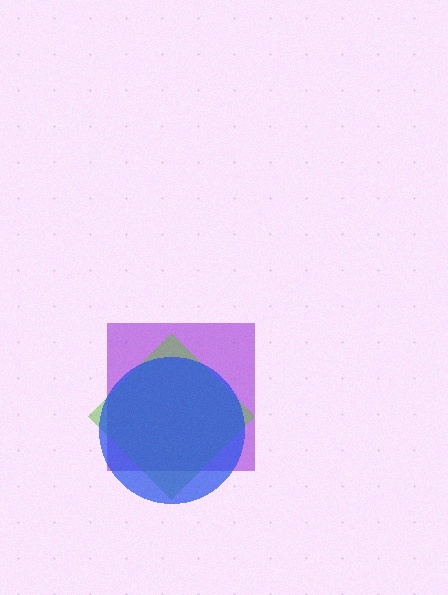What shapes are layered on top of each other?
The layered shapes are: a purple square, a lime diamond, a blue circle.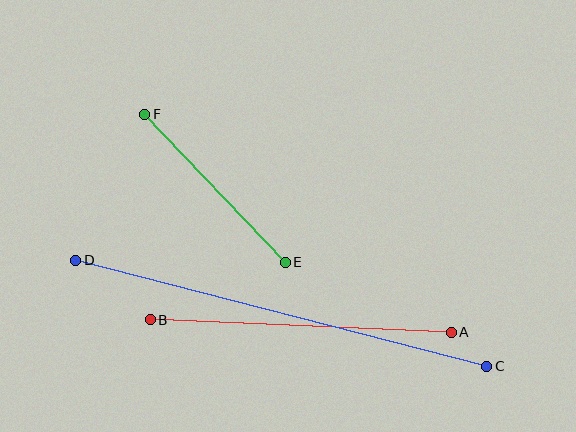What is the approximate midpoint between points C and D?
The midpoint is at approximately (281, 313) pixels.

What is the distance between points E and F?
The distance is approximately 204 pixels.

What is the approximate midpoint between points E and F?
The midpoint is at approximately (215, 188) pixels.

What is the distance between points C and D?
The distance is approximately 425 pixels.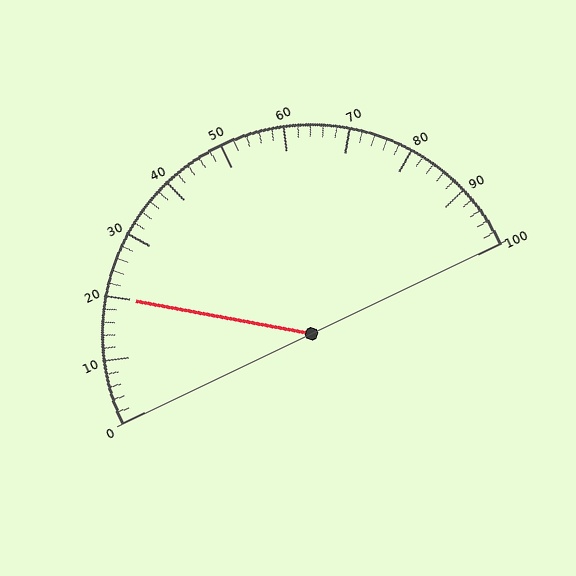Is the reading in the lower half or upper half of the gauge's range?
The reading is in the lower half of the range (0 to 100).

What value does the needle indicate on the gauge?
The needle indicates approximately 20.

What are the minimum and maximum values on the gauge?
The gauge ranges from 0 to 100.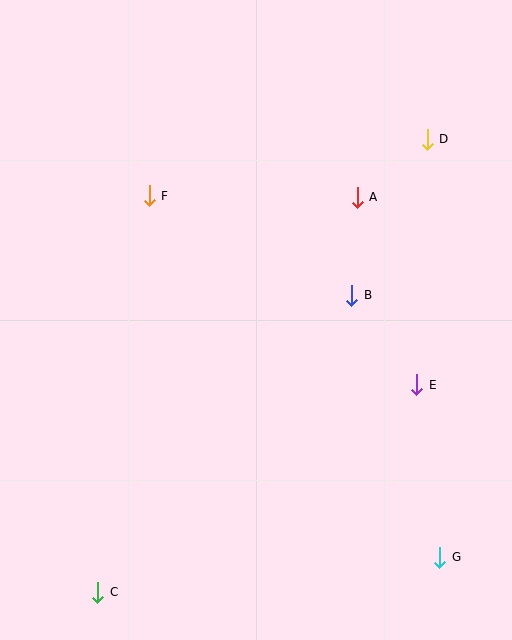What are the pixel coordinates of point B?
Point B is at (352, 295).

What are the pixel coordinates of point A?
Point A is at (357, 197).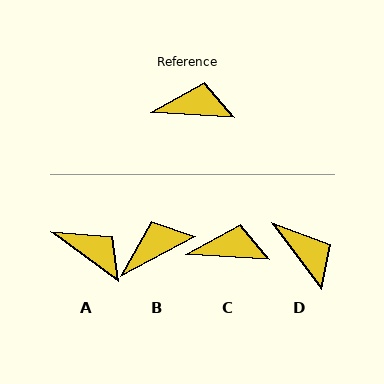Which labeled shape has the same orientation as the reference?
C.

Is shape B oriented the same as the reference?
No, it is off by about 31 degrees.